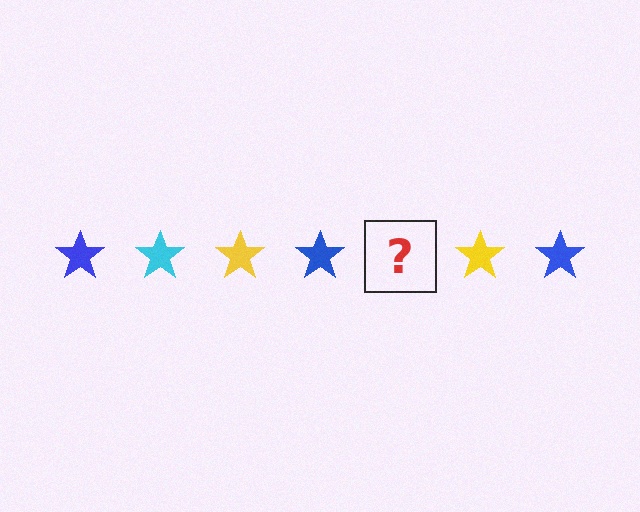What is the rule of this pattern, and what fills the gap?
The rule is that the pattern cycles through blue, cyan, yellow stars. The gap should be filled with a cyan star.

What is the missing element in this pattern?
The missing element is a cyan star.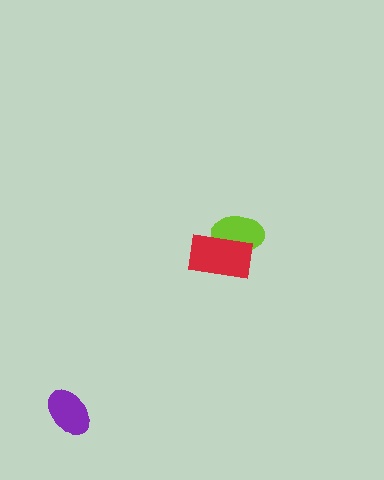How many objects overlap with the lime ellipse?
1 object overlaps with the lime ellipse.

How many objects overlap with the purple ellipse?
0 objects overlap with the purple ellipse.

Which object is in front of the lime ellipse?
The red rectangle is in front of the lime ellipse.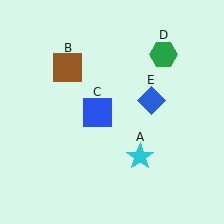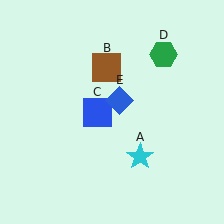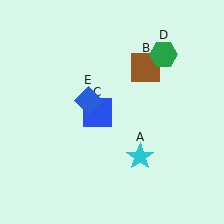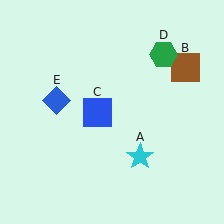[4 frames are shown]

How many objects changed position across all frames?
2 objects changed position: brown square (object B), blue diamond (object E).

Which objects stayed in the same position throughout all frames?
Cyan star (object A) and blue square (object C) and green hexagon (object D) remained stationary.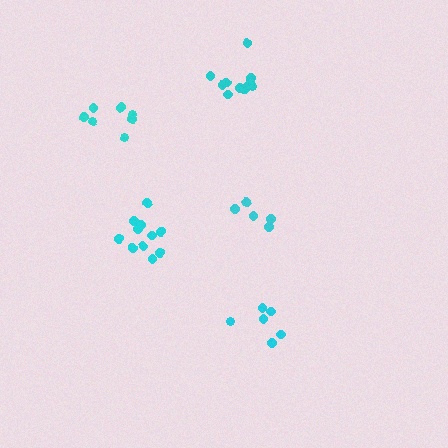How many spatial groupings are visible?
There are 5 spatial groupings.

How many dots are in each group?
Group 1: 5 dots, Group 2: 7 dots, Group 3: 11 dots, Group 4: 11 dots, Group 5: 6 dots (40 total).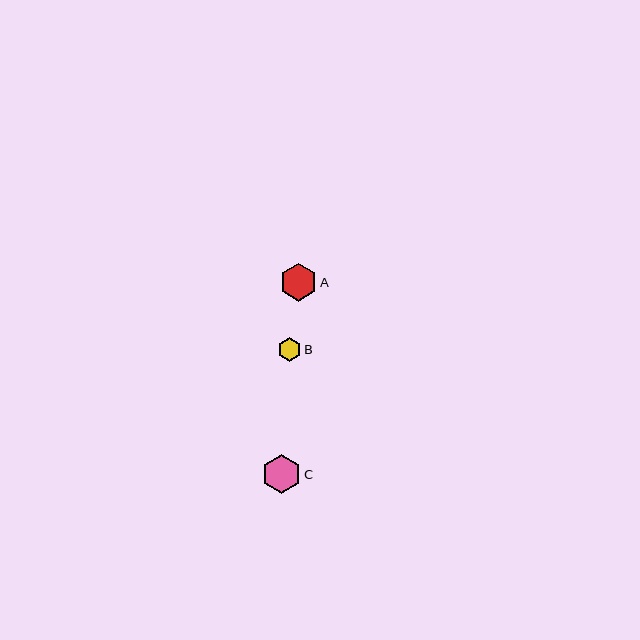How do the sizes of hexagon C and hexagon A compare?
Hexagon C and hexagon A are approximately the same size.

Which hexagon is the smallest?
Hexagon B is the smallest with a size of approximately 23 pixels.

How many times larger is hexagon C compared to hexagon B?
Hexagon C is approximately 1.7 times the size of hexagon B.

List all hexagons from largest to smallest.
From largest to smallest: C, A, B.